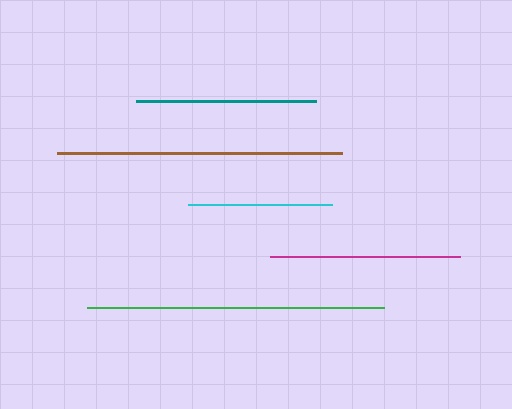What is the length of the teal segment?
The teal segment is approximately 181 pixels long.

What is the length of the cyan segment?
The cyan segment is approximately 145 pixels long.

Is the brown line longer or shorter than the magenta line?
The brown line is longer than the magenta line.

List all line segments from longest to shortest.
From longest to shortest: green, brown, magenta, teal, cyan.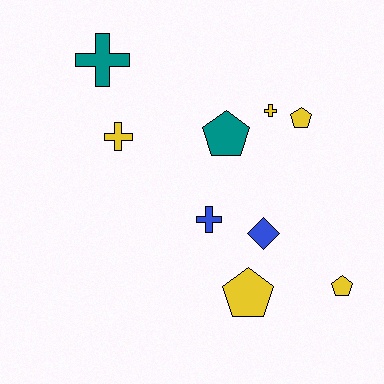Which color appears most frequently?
Yellow, with 5 objects.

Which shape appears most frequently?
Pentagon, with 4 objects.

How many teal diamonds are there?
There are no teal diamonds.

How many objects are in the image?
There are 9 objects.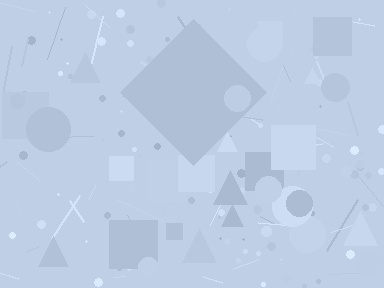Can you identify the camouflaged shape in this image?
The camouflaged shape is a diamond.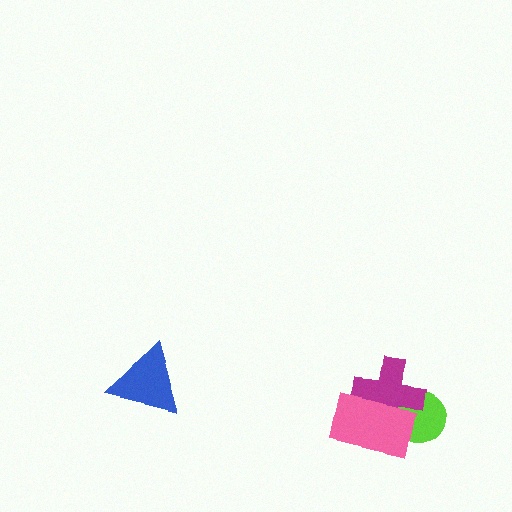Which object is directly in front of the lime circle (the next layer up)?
The magenta cross is directly in front of the lime circle.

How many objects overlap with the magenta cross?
2 objects overlap with the magenta cross.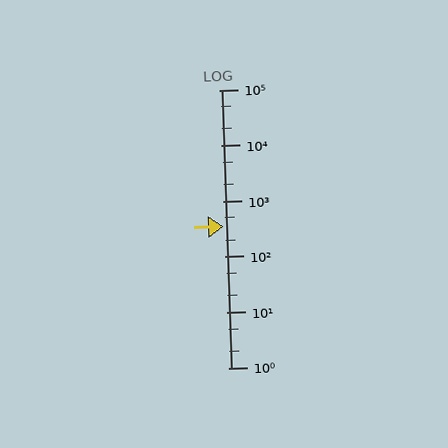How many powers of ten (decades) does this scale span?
The scale spans 5 decades, from 1 to 100000.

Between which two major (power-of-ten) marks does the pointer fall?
The pointer is between 100 and 1000.